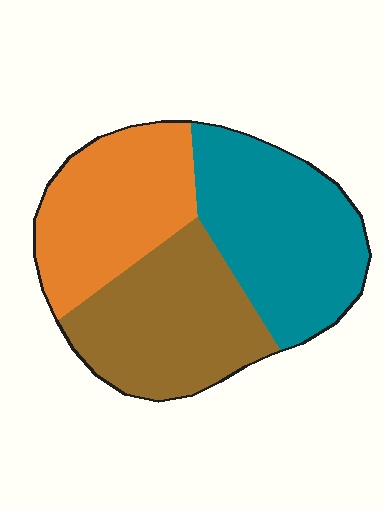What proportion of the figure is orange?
Orange takes up about one third (1/3) of the figure.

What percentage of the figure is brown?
Brown takes up about one third (1/3) of the figure.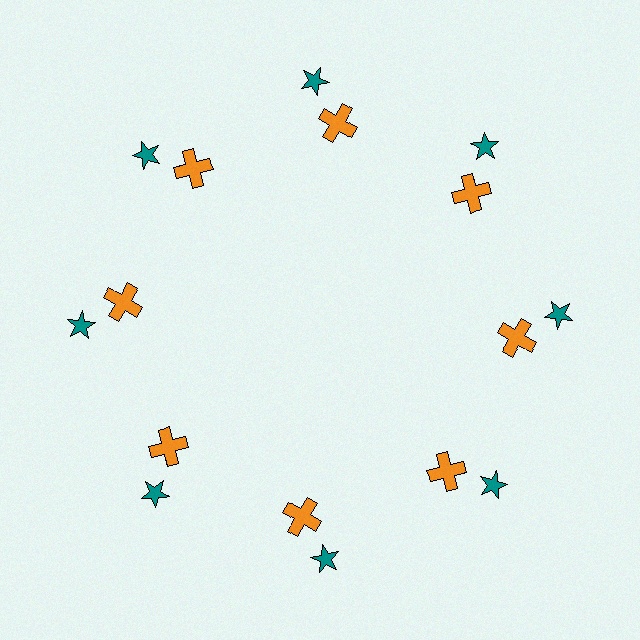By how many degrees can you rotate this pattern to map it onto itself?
The pattern maps onto itself every 45 degrees of rotation.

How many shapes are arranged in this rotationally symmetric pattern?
There are 16 shapes, arranged in 8 groups of 2.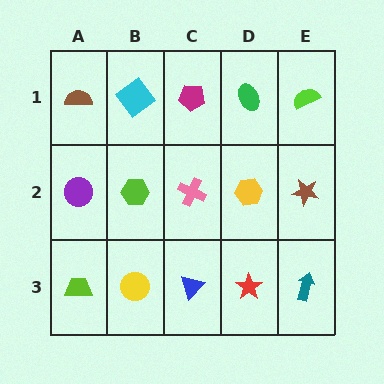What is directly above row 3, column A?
A purple circle.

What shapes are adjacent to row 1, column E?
A brown star (row 2, column E), a green ellipse (row 1, column D).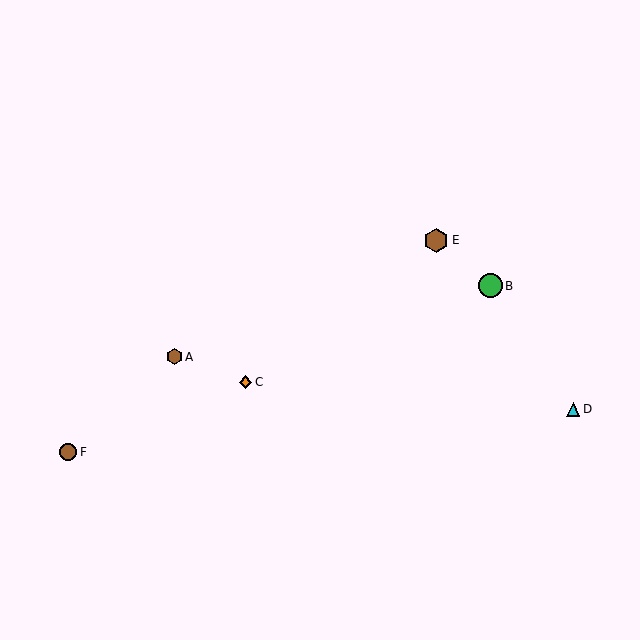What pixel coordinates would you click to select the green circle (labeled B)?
Click at (491, 286) to select the green circle B.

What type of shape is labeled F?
Shape F is a brown circle.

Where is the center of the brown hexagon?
The center of the brown hexagon is at (174, 357).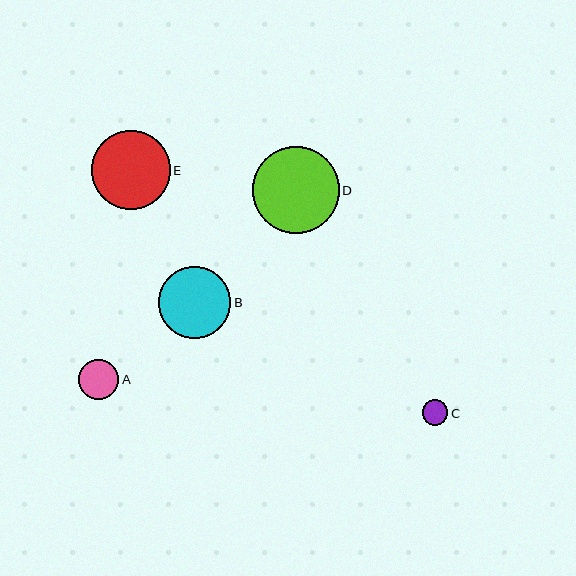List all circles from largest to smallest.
From largest to smallest: D, E, B, A, C.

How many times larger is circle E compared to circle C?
Circle E is approximately 3.1 times the size of circle C.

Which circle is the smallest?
Circle C is the smallest with a size of approximately 26 pixels.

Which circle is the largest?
Circle D is the largest with a size of approximately 87 pixels.